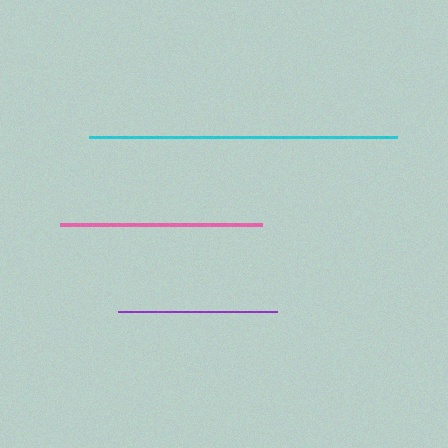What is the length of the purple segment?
The purple segment is approximately 159 pixels long.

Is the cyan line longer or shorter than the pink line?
The cyan line is longer than the pink line.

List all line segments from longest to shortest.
From longest to shortest: cyan, pink, purple.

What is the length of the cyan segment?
The cyan segment is approximately 308 pixels long.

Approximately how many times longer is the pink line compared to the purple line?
The pink line is approximately 1.3 times the length of the purple line.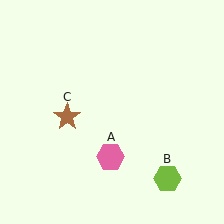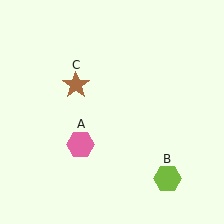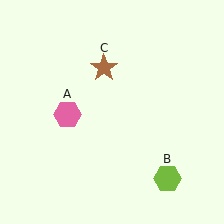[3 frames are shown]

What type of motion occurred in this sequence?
The pink hexagon (object A), brown star (object C) rotated clockwise around the center of the scene.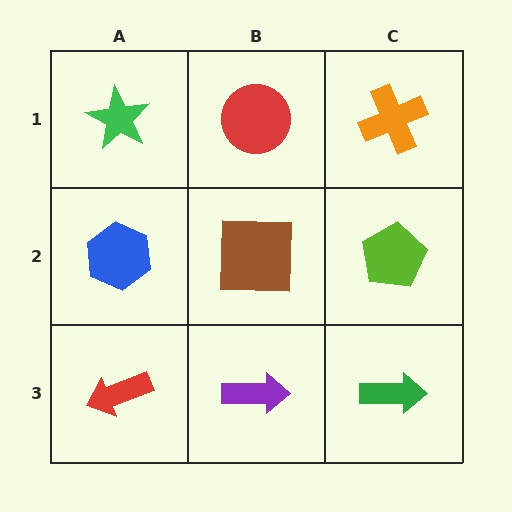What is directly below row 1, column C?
A lime pentagon.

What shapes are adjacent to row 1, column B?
A brown square (row 2, column B), a green star (row 1, column A), an orange cross (row 1, column C).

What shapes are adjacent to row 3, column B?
A brown square (row 2, column B), a red arrow (row 3, column A), a green arrow (row 3, column C).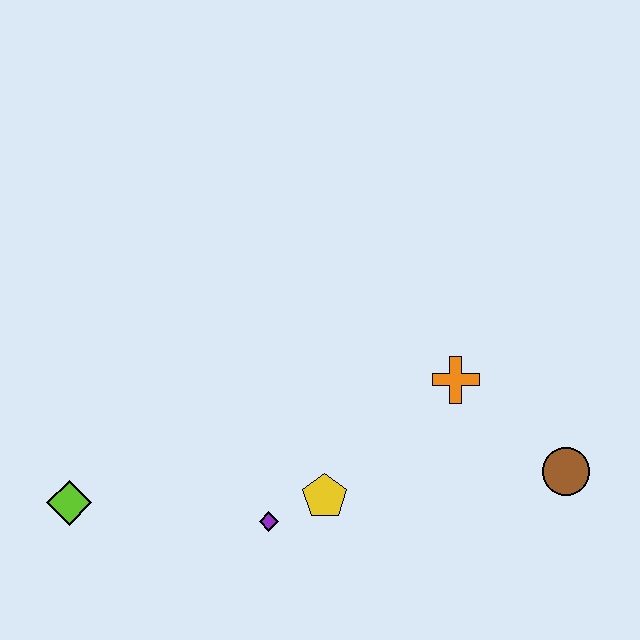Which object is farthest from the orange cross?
The lime diamond is farthest from the orange cross.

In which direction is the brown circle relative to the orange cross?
The brown circle is to the right of the orange cross.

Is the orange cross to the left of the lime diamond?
No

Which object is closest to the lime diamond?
The purple diamond is closest to the lime diamond.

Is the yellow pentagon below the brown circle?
Yes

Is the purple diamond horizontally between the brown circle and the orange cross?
No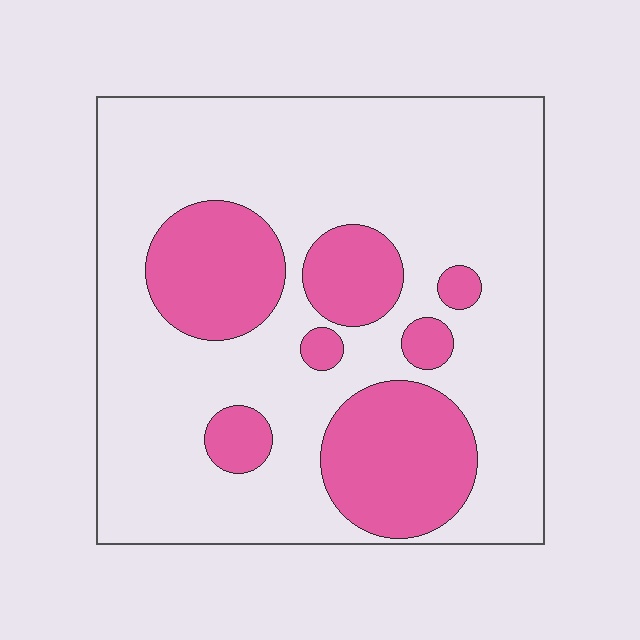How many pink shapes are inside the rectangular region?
7.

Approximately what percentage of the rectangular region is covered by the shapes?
Approximately 25%.